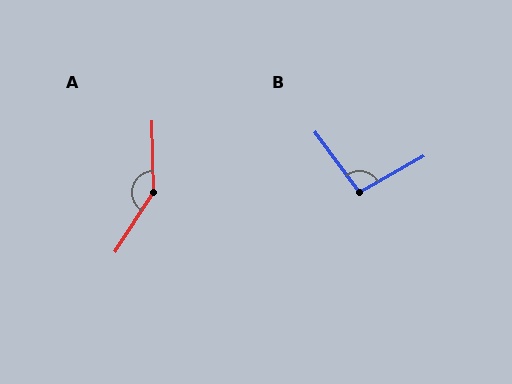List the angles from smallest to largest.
B (97°), A (146°).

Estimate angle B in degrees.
Approximately 97 degrees.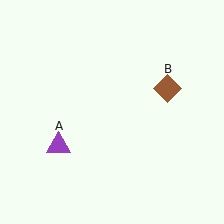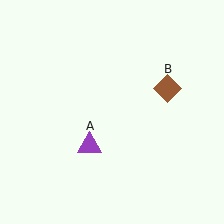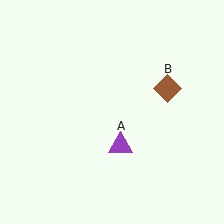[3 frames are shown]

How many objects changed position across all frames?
1 object changed position: purple triangle (object A).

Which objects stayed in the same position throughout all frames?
Brown diamond (object B) remained stationary.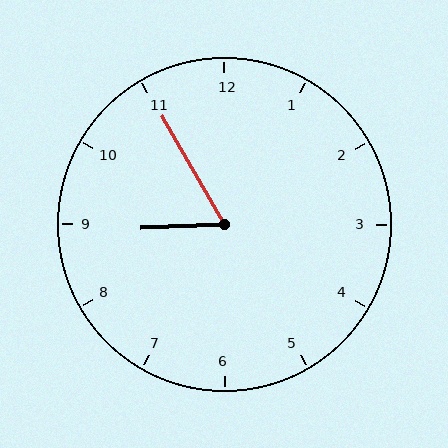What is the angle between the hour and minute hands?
Approximately 62 degrees.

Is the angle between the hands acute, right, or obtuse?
It is acute.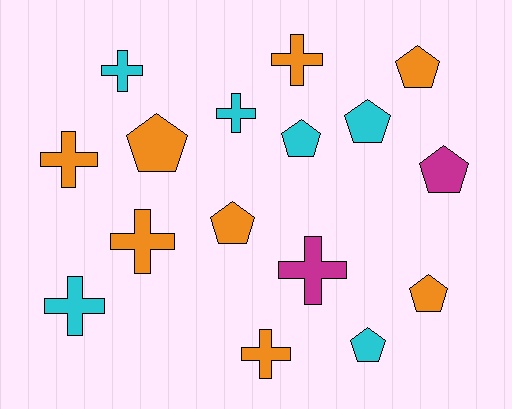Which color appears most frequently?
Orange, with 8 objects.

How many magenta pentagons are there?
There is 1 magenta pentagon.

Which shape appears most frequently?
Cross, with 8 objects.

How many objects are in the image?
There are 16 objects.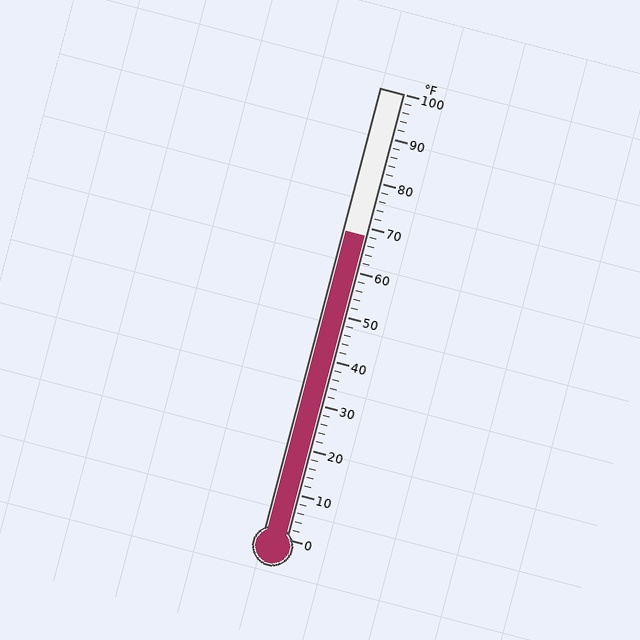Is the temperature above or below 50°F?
The temperature is above 50°F.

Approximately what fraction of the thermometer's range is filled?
The thermometer is filled to approximately 70% of its range.